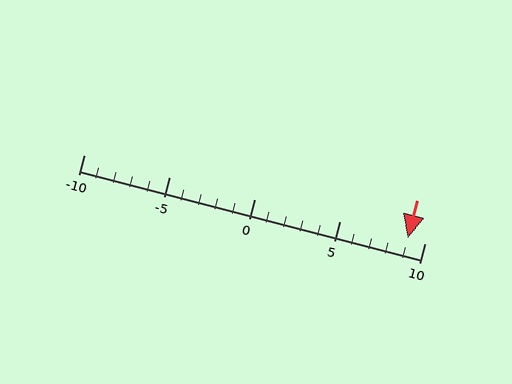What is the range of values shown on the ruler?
The ruler shows values from -10 to 10.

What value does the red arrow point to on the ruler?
The red arrow points to approximately 9.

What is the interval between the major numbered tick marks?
The major tick marks are spaced 5 units apart.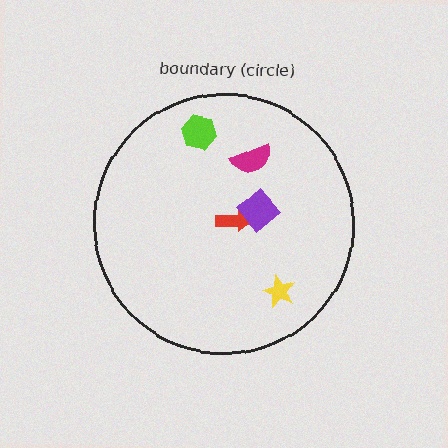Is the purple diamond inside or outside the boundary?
Inside.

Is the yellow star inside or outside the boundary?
Inside.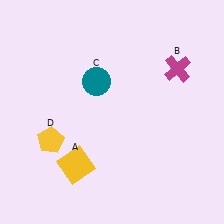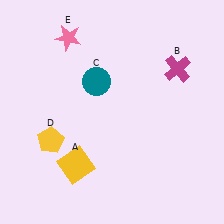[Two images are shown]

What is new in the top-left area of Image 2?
A pink star (E) was added in the top-left area of Image 2.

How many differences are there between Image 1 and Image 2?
There is 1 difference between the two images.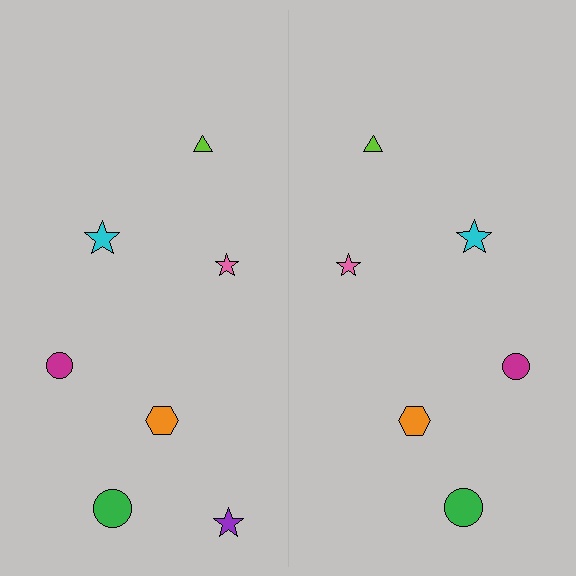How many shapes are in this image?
There are 13 shapes in this image.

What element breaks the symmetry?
A purple star is missing from the right side.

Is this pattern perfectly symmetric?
No, the pattern is not perfectly symmetric. A purple star is missing from the right side.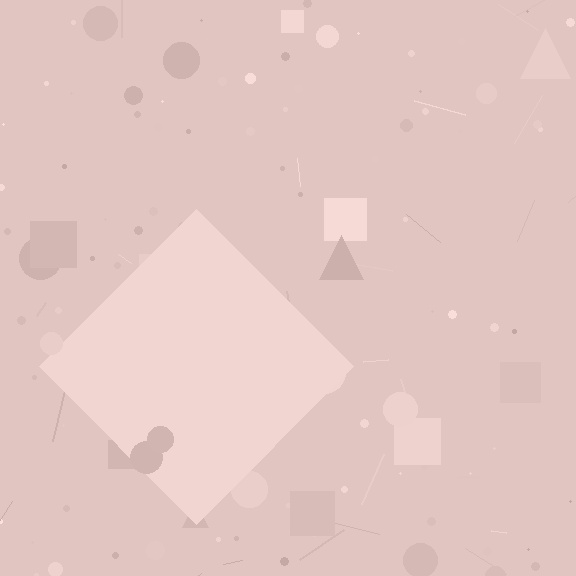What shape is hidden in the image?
A diamond is hidden in the image.